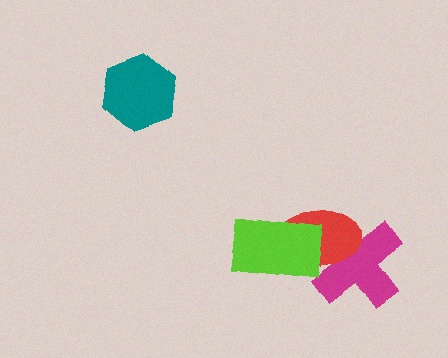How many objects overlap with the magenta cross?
2 objects overlap with the magenta cross.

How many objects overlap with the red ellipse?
2 objects overlap with the red ellipse.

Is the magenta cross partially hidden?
Yes, it is partially covered by another shape.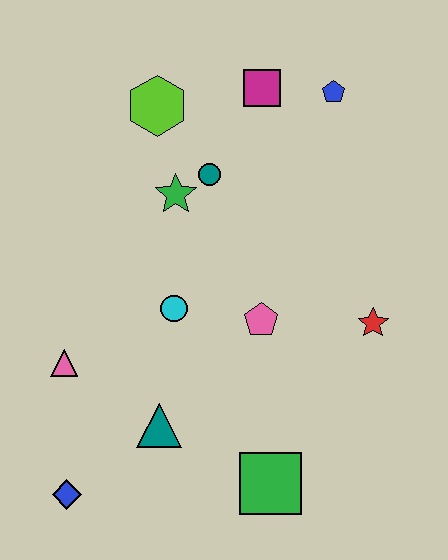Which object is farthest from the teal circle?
The blue diamond is farthest from the teal circle.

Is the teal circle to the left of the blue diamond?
No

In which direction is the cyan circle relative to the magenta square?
The cyan circle is below the magenta square.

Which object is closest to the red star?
The pink pentagon is closest to the red star.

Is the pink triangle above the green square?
Yes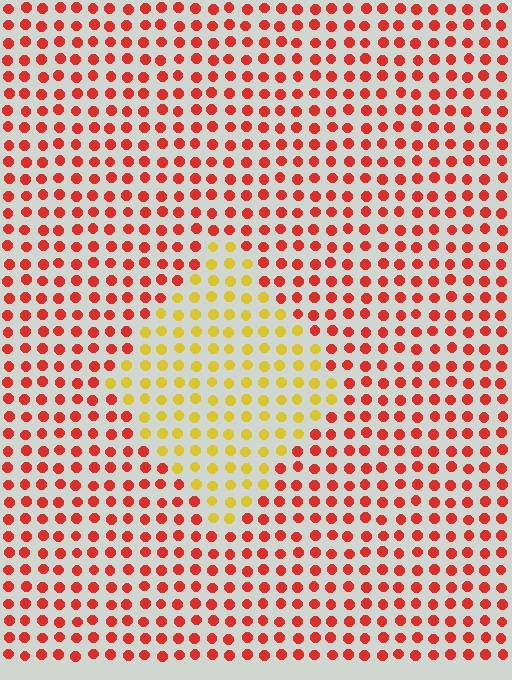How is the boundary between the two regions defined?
The boundary is defined purely by a slight shift in hue (about 53 degrees). Spacing, size, and orientation are identical on both sides.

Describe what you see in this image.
The image is filled with small red elements in a uniform arrangement. A diamond-shaped region is visible where the elements are tinted to a slightly different hue, forming a subtle color boundary.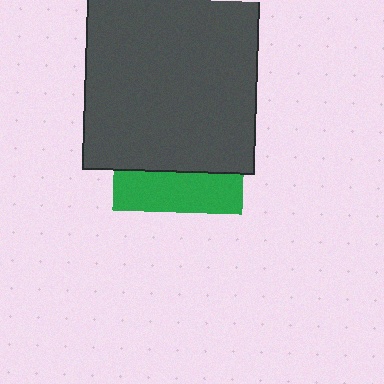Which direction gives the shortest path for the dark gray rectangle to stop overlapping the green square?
Moving up gives the shortest separation.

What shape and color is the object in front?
The object in front is a dark gray rectangle.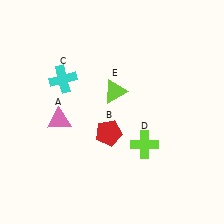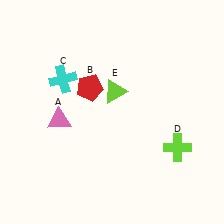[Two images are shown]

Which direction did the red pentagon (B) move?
The red pentagon (B) moved up.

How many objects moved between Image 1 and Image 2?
2 objects moved between the two images.